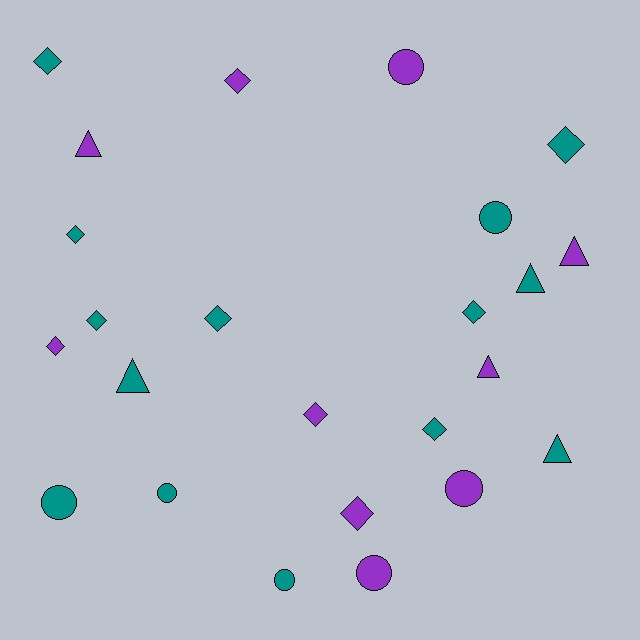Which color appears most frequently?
Teal, with 14 objects.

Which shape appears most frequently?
Diamond, with 11 objects.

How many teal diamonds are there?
There are 7 teal diamonds.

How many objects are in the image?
There are 24 objects.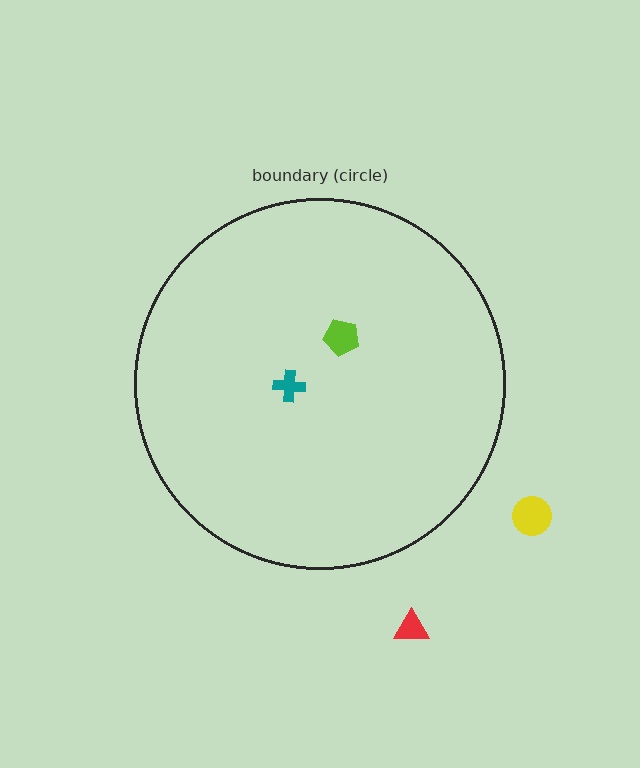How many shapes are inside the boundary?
2 inside, 2 outside.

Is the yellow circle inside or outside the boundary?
Outside.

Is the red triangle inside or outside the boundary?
Outside.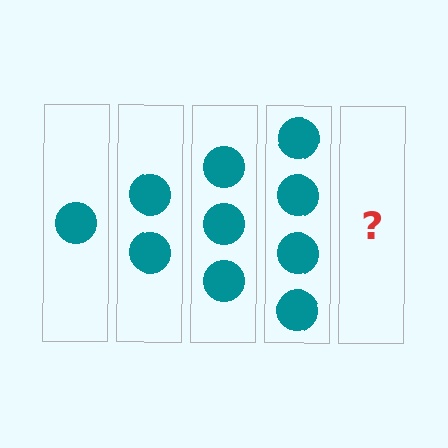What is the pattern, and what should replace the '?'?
The pattern is that each step adds one more circle. The '?' should be 5 circles.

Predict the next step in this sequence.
The next step is 5 circles.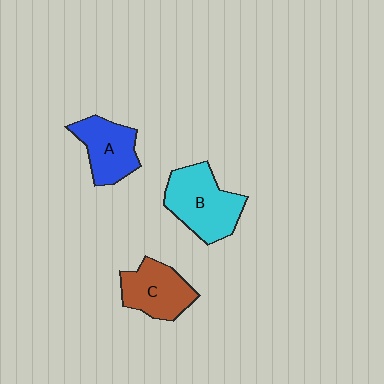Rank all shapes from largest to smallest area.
From largest to smallest: B (cyan), C (brown), A (blue).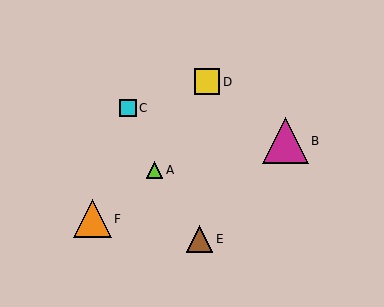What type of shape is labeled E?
Shape E is a brown triangle.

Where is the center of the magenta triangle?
The center of the magenta triangle is at (285, 141).